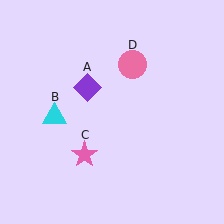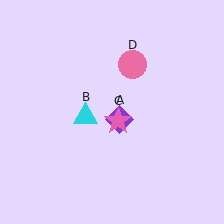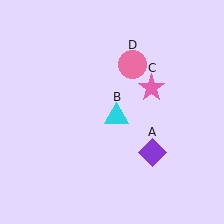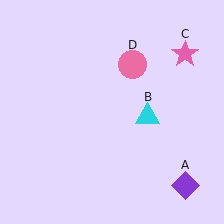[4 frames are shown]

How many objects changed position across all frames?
3 objects changed position: purple diamond (object A), cyan triangle (object B), pink star (object C).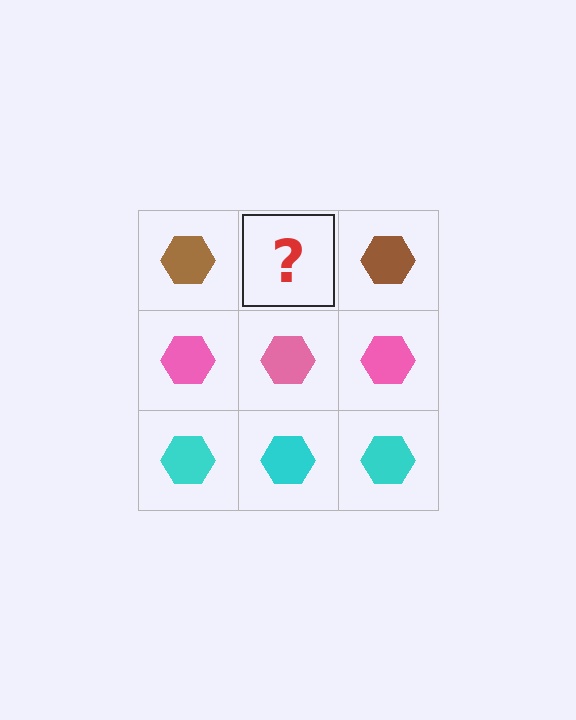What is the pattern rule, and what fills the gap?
The rule is that each row has a consistent color. The gap should be filled with a brown hexagon.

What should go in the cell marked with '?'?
The missing cell should contain a brown hexagon.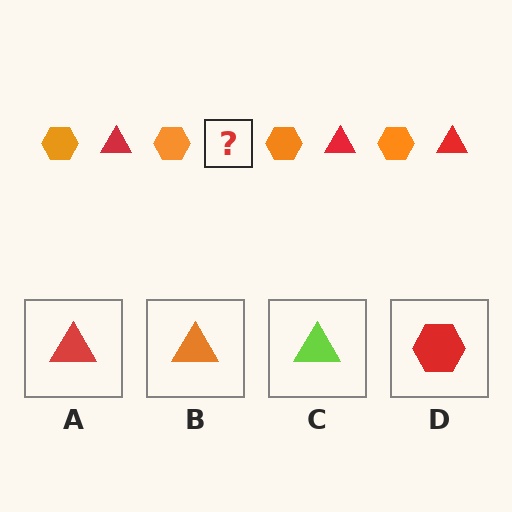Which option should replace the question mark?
Option A.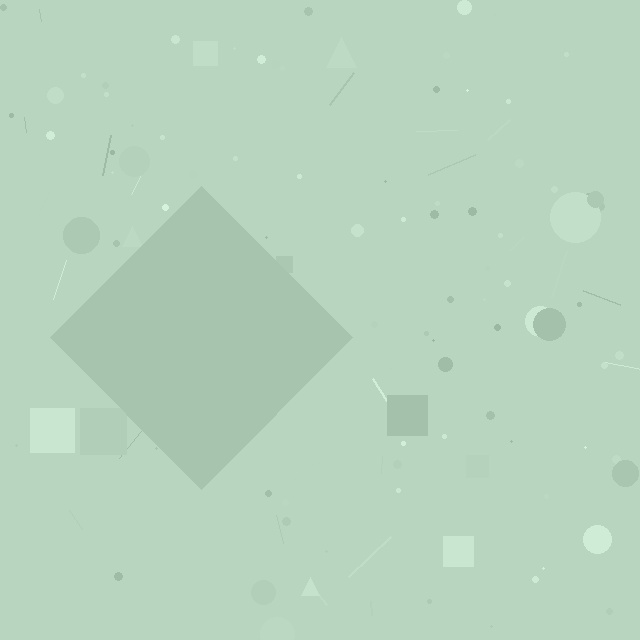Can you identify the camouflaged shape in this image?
The camouflaged shape is a diamond.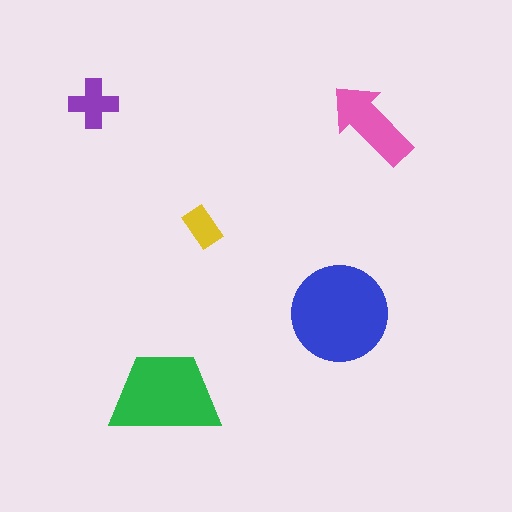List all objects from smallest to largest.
The yellow rectangle, the purple cross, the pink arrow, the green trapezoid, the blue circle.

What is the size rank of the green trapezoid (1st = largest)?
2nd.